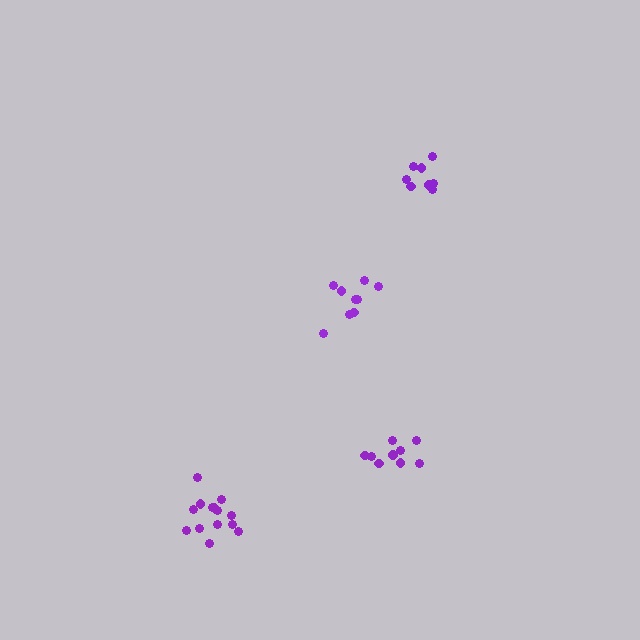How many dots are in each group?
Group 1: 9 dots, Group 2: 9 dots, Group 3: 14 dots, Group 4: 8 dots (40 total).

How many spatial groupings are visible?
There are 4 spatial groupings.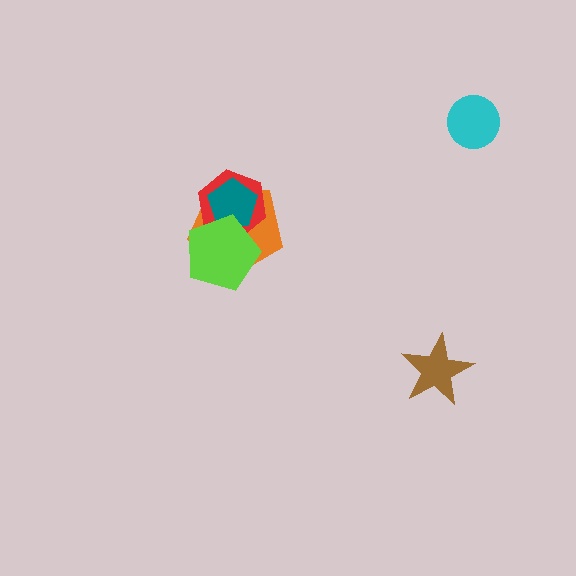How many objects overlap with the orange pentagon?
3 objects overlap with the orange pentagon.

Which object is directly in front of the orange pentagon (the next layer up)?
The red hexagon is directly in front of the orange pentagon.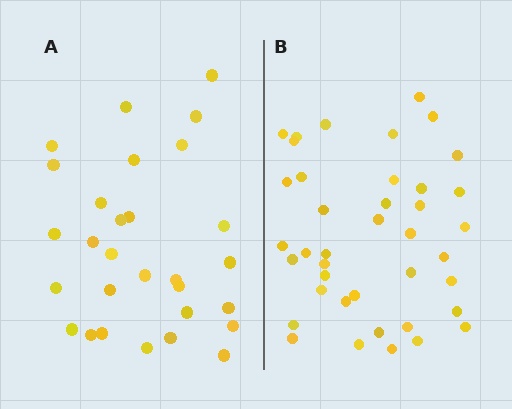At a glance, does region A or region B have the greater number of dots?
Region B (the right region) has more dots.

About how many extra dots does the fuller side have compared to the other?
Region B has roughly 12 or so more dots than region A.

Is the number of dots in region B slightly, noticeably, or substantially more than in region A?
Region B has noticeably more, but not dramatically so. The ratio is roughly 1.4 to 1.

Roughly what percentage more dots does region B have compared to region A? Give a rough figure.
About 40% more.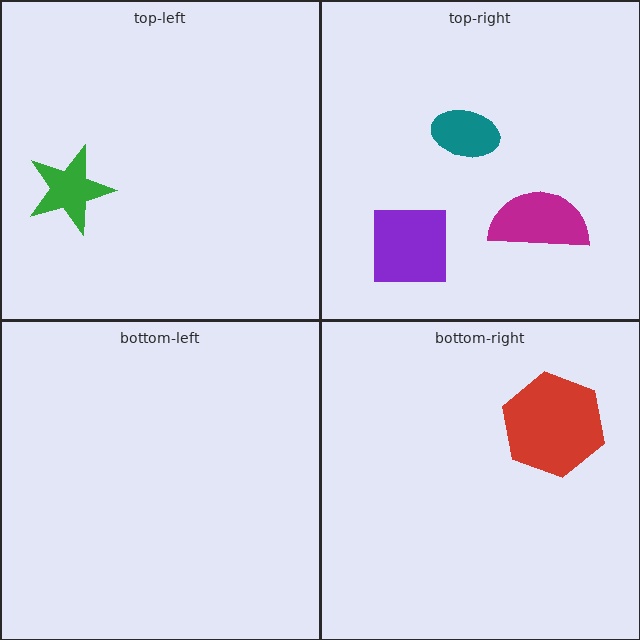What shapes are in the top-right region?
The teal ellipse, the purple square, the magenta semicircle.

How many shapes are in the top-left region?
1.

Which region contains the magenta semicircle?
The top-right region.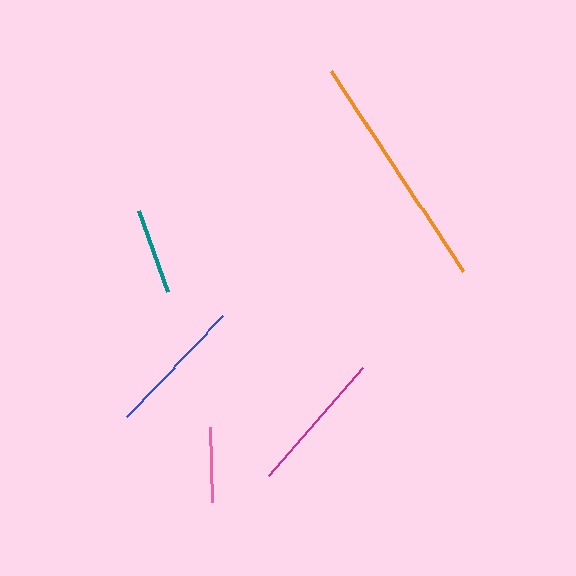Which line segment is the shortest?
The pink line is the shortest at approximately 75 pixels.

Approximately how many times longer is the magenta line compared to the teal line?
The magenta line is approximately 1.7 times the length of the teal line.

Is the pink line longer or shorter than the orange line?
The orange line is longer than the pink line.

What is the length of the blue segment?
The blue segment is approximately 139 pixels long.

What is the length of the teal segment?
The teal segment is approximately 85 pixels long.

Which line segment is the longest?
The orange line is the longest at approximately 240 pixels.